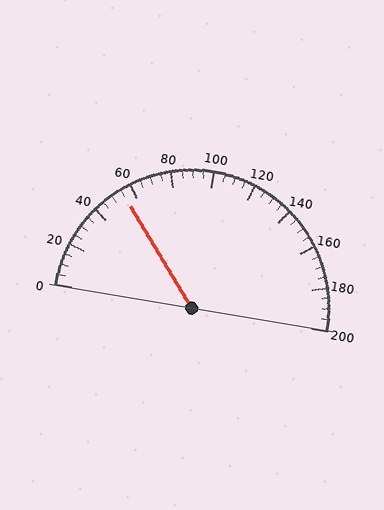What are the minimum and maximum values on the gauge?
The gauge ranges from 0 to 200.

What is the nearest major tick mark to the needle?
The nearest major tick mark is 60.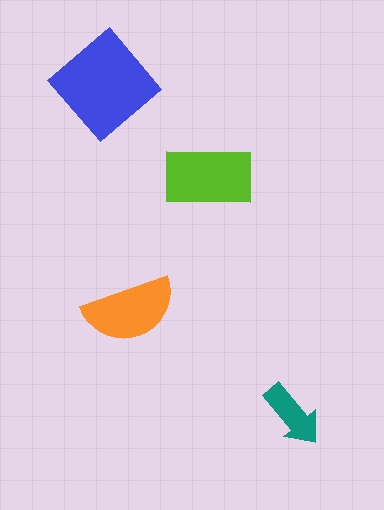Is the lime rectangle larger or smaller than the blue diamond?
Smaller.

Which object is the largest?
The blue diamond.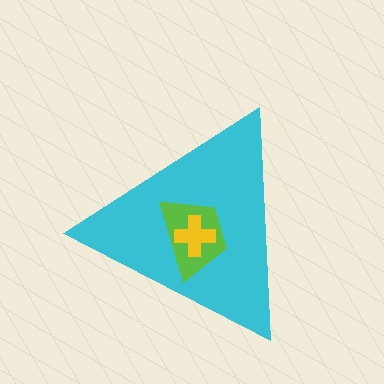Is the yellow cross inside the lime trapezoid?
Yes.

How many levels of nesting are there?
3.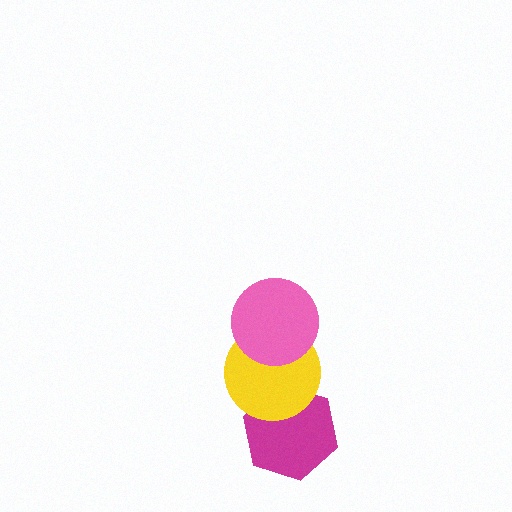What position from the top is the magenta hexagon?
The magenta hexagon is 3rd from the top.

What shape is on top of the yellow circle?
The pink circle is on top of the yellow circle.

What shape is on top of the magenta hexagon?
The yellow circle is on top of the magenta hexagon.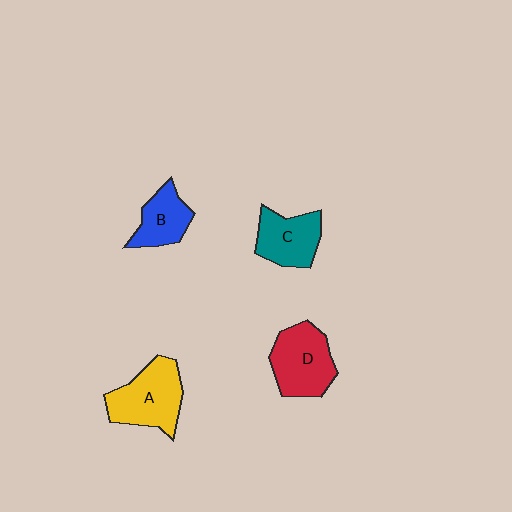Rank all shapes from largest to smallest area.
From largest to smallest: A (yellow), D (red), C (teal), B (blue).